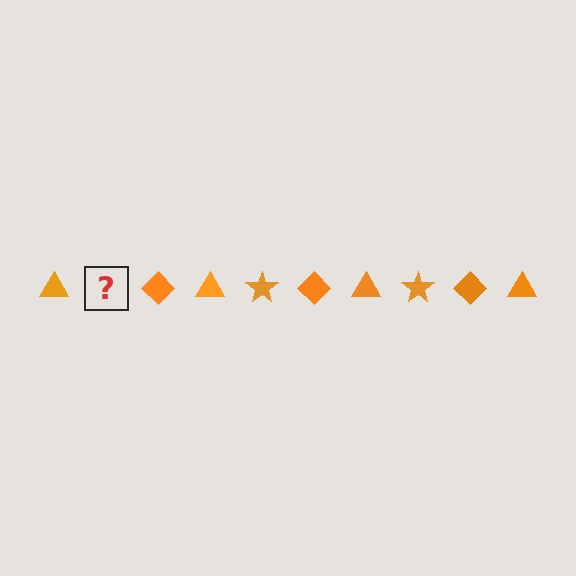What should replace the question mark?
The question mark should be replaced with an orange star.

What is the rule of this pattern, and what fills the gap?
The rule is that the pattern cycles through triangle, star, diamond shapes in orange. The gap should be filled with an orange star.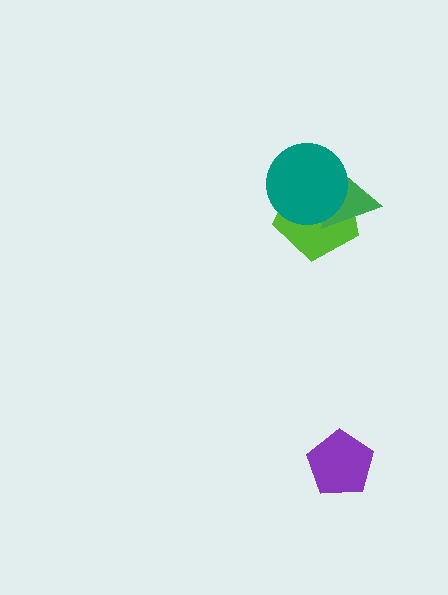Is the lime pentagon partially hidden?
Yes, it is partially covered by another shape.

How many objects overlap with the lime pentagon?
2 objects overlap with the lime pentagon.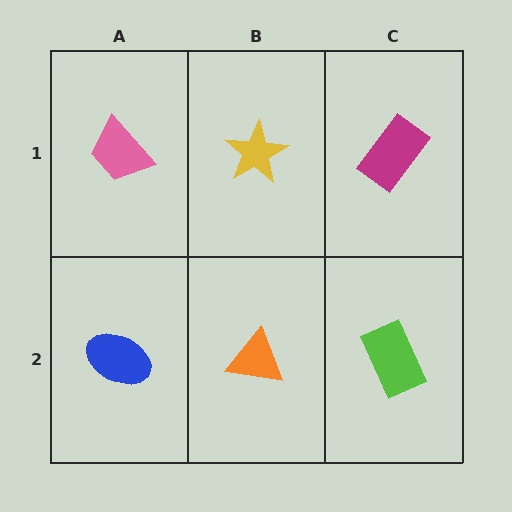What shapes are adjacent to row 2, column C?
A magenta rectangle (row 1, column C), an orange triangle (row 2, column B).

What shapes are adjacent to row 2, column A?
A pink trapezoid (row 1, column A), an orange triangle (row 2, column B).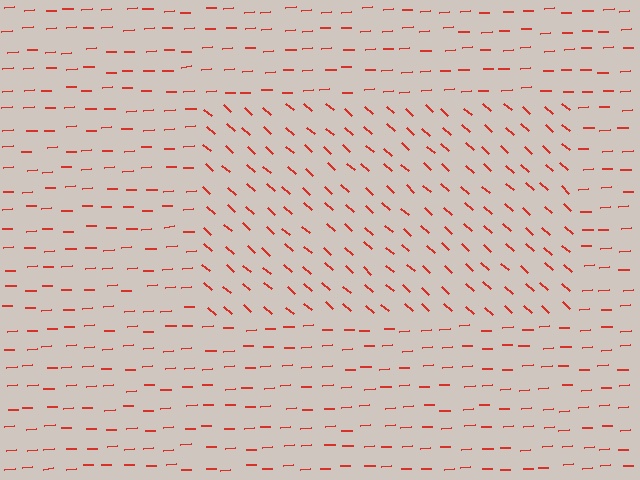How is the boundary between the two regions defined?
The boundary is defined purely by a change in line orientation (approximately 45 degrees difference). All lines are the same color and thickness.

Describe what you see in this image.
The image is filled with small red line segments. A rectangle region in the image has lines oriented differently from the surrounding lines, creating a visible texture boundary.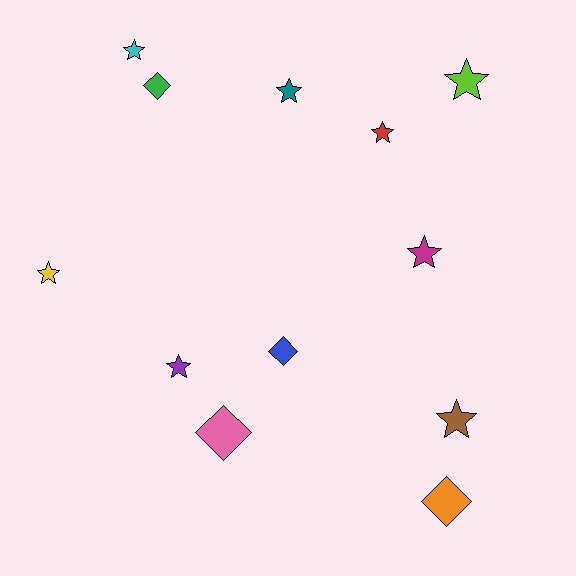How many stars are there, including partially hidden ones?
There are 8 stars.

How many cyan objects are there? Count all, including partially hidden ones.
There is 1 cyan object.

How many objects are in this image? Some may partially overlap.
There are 12 objects.